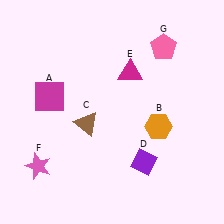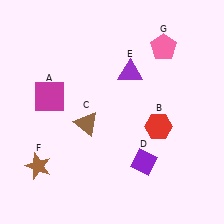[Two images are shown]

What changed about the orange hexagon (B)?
In Image 1, B is orange. In Image 2, it changed to red.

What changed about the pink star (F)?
In Image 1, F is pink. In Image 2, it changed to brown.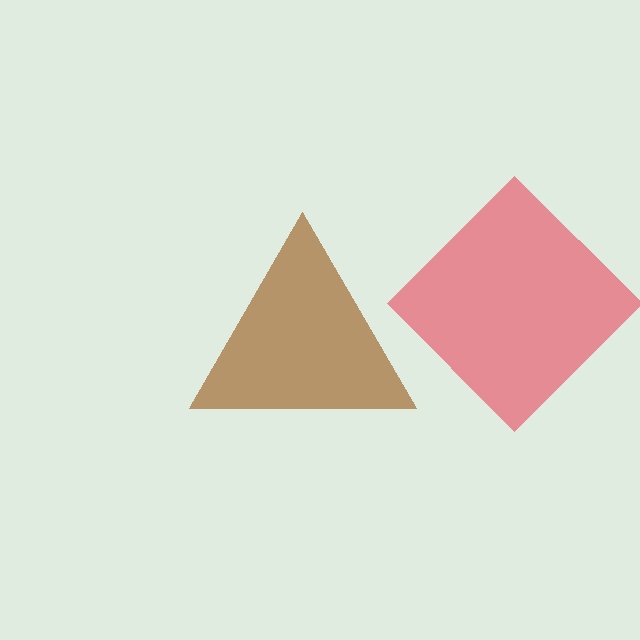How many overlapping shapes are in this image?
There are 2 overlapping shapes in the image.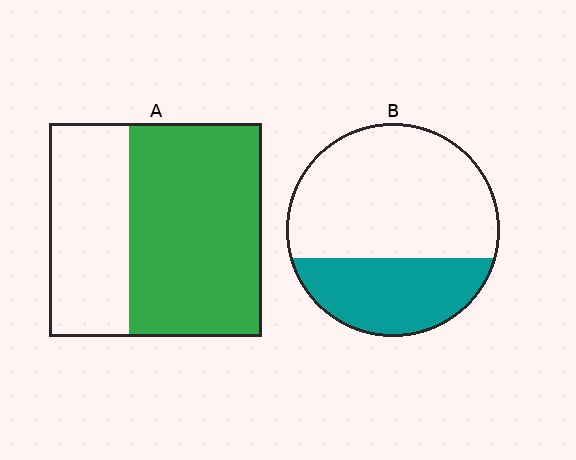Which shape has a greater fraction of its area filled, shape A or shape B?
Shape A.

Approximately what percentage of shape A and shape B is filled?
A is approximately 60% and B is approximately 35%.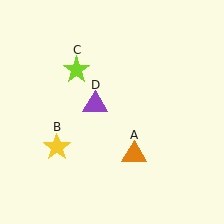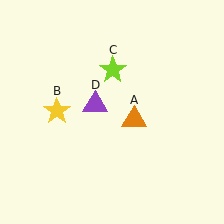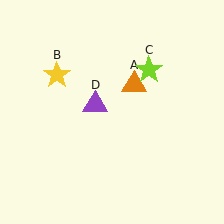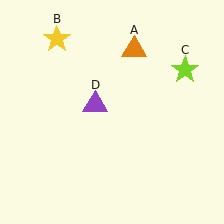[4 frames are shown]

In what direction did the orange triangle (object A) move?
The orange triangle (object A) moved up.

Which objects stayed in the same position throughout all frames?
Purple triangle (object D) remained stationary.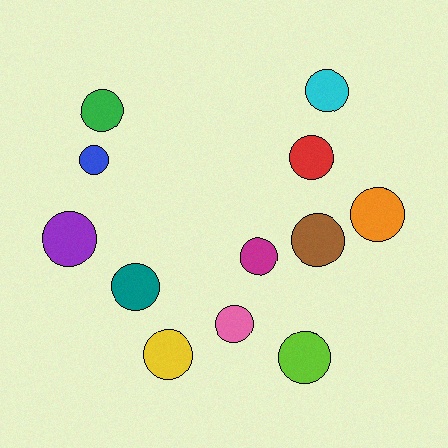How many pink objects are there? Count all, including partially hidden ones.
There is 1 pink object.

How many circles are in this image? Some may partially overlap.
There are 12 circles.